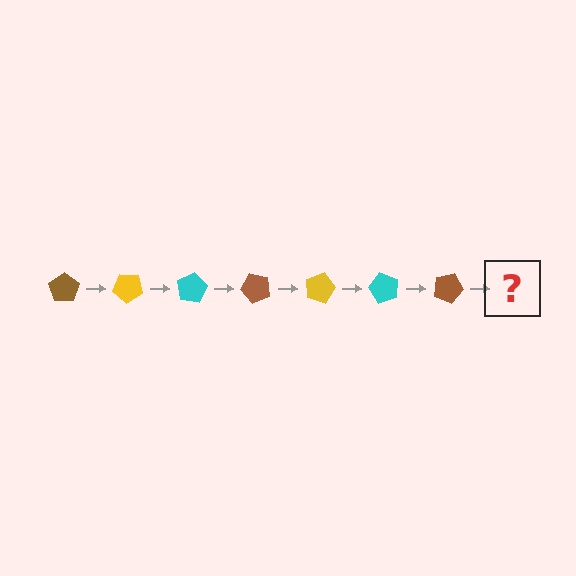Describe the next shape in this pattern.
It should be a yellow pentagon, rotated 280 degrees from the start.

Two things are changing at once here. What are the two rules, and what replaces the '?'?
The two rules are that it rotates 40 degrees each step and the color cycles through brown, yellow, and cyan. The '?' should be a yellow pentagon, rotated 280 degrees from the start.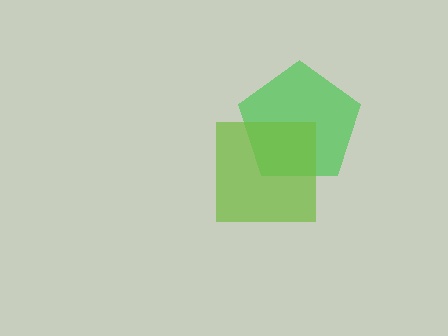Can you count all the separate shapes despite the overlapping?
Yes, there are 2 separate shapes.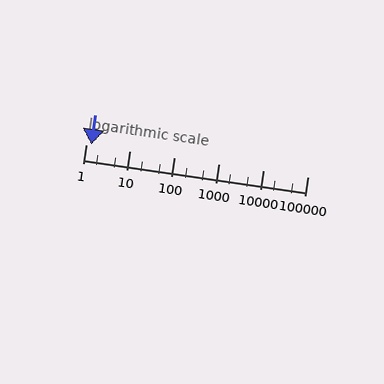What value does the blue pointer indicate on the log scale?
The pointer indicates approximately 1.3.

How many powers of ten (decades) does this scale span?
The scale spans 5 decades, from 1 to 100000.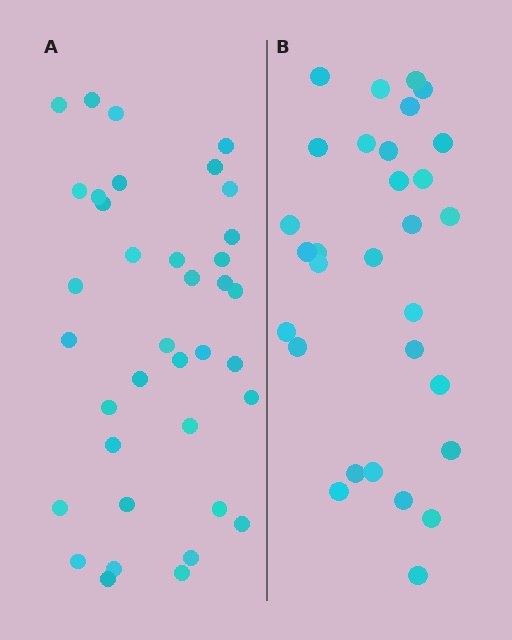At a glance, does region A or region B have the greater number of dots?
Region A (the left region) has more dots.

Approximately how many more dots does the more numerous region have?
Region A has roughly 8 or so more dots than region B.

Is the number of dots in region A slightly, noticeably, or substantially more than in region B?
Region A has only slightly more — the two regions are fairly close. The ratio is roughly 1.2 to 1.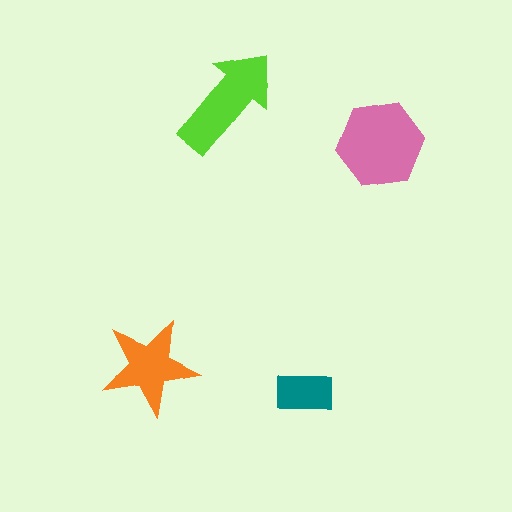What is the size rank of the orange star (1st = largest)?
3rd.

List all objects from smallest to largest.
The teal rectangle, the orange star, the lime arrow, the pink hexagon.